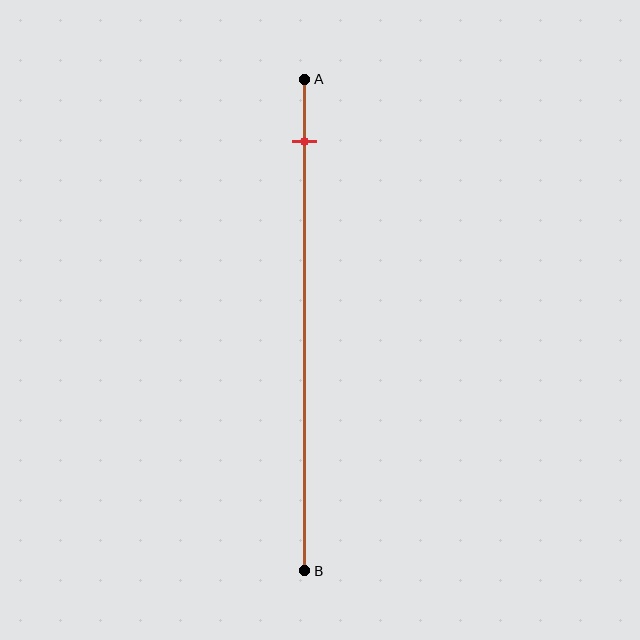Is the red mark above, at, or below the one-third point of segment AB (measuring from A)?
The red mark is above the one-third point of segment AB.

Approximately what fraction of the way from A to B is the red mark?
The red mark is approximately 15% of the way from A to B.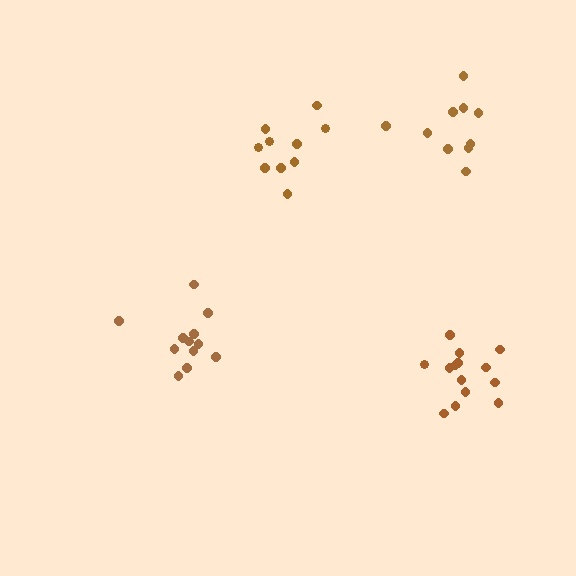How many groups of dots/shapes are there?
There are 4 groups.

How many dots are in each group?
Group 1: 10 dots, Group 2: 12 dots, Group 3: 14 dots, Group 4: 10 dots (46 total).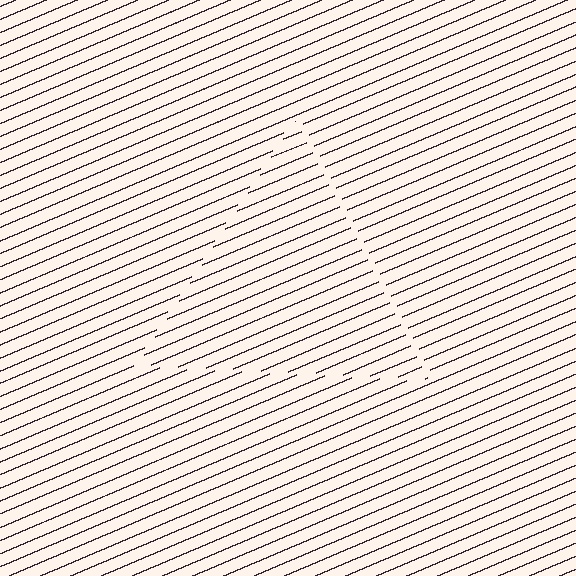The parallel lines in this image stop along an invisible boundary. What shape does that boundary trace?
An illusory triangle. The interior of the shape contains the same grating, shifted by half a period — the contour is defined by the phase discontinuity where line-ends from the inner and outer gratings abut.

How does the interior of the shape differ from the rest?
The interior of the shape contains the same grating, shifted by half a period — the contour is defined by the phase discontinuity where line-ends from the inner and outer gratings abut.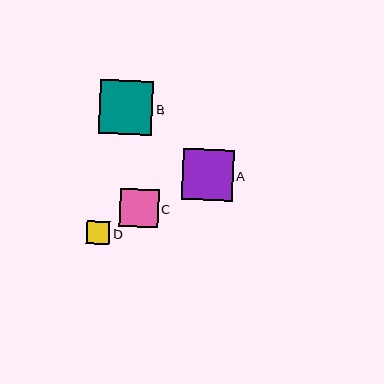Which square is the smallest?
Square D is the smallest with a size of approximately 23 pixels.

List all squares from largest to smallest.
From largest to smallest: B, A, C, D.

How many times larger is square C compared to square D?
Square C is approximately 1.7 times the size of square D.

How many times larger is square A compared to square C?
Square A is approximately 1.3 times the size of square C.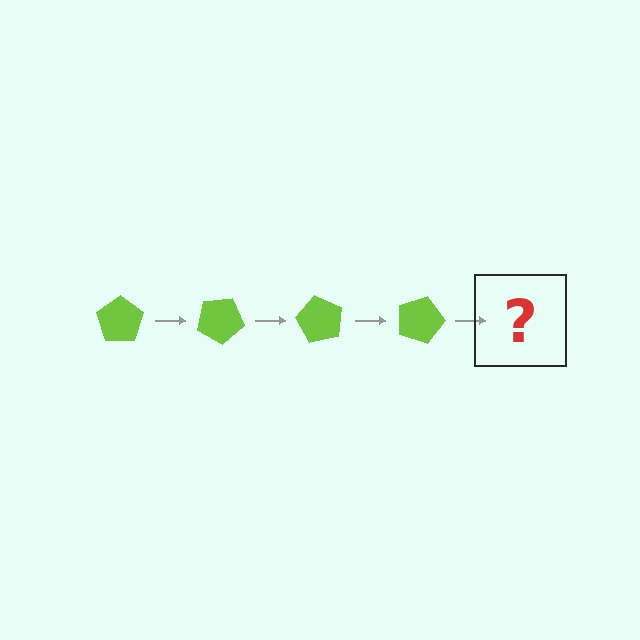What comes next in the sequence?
The next element should be a lime pentagon rotated 120 degrees.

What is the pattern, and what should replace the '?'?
The pattern is that the pentagon rotates 30 degrees each step. The '?' should be a lime pentagon rotated 120 degrees.